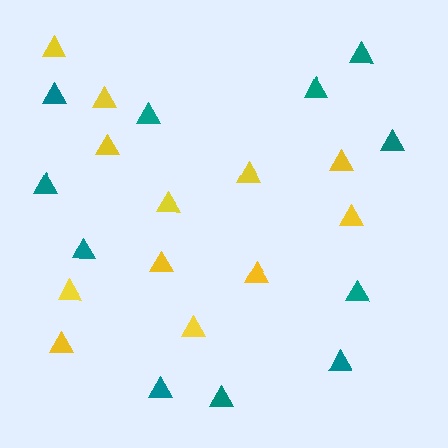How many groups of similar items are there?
There are 2 groups: one group of yellow triangles (12) and one group of teal triangles (11).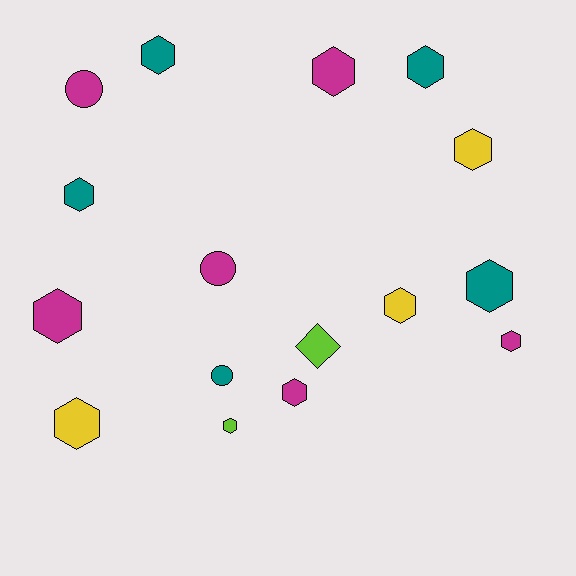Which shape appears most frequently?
Hexagon, with 12 objects.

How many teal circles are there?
There is 1 teal circle.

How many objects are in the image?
There are 16 objects.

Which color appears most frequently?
Magenta, with 6 objects.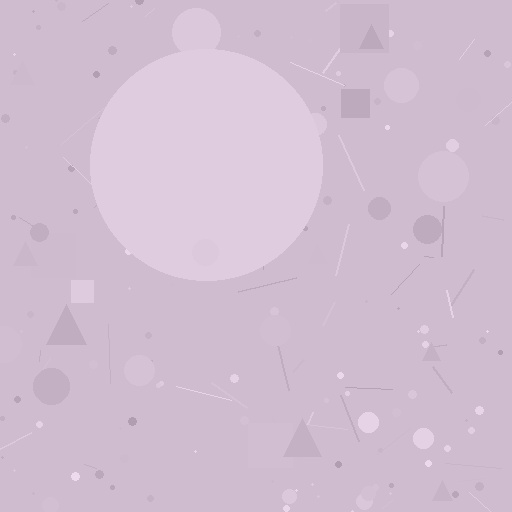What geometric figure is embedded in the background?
A circle is embedded in the background.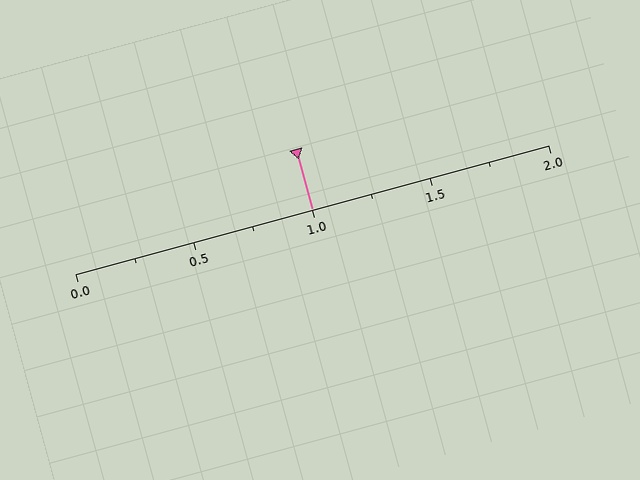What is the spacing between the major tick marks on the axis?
The major ticks are spaced 0.5 apart.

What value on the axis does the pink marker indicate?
The marker indicates approximately 1.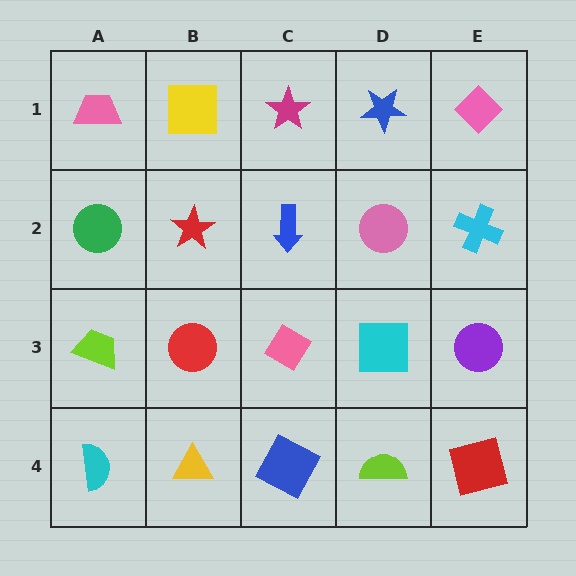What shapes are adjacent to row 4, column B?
A red circle (row 3, column B), a cyan semicircle (row 4, column A), a blue square (row 4, column C).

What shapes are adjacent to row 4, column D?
A cyan square (row 3, column D), a blue square (row 4, column C), a red square (row 4, column E).